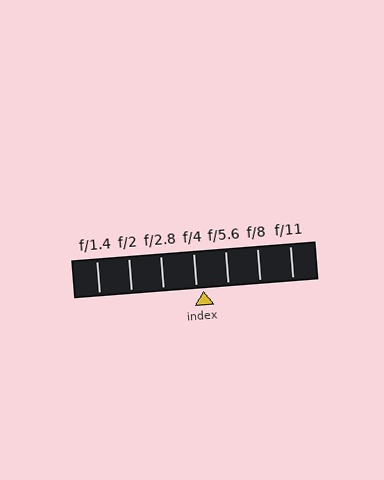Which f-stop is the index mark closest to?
The index mark is closest to f/4.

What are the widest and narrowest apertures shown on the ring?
The widest aperture shown is f/1.4 and the narrowest is f/11.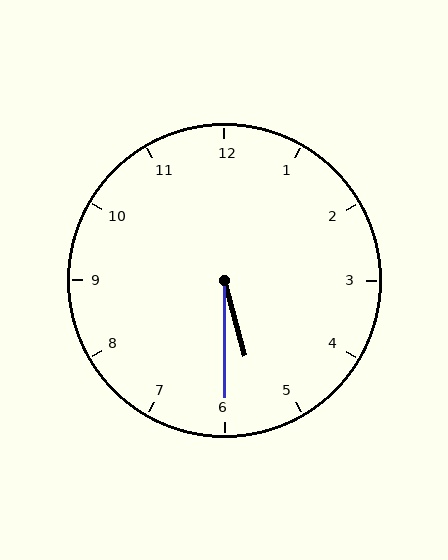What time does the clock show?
5:30.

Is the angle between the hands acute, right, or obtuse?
It is acute.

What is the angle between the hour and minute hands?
Approximately 15 degrees.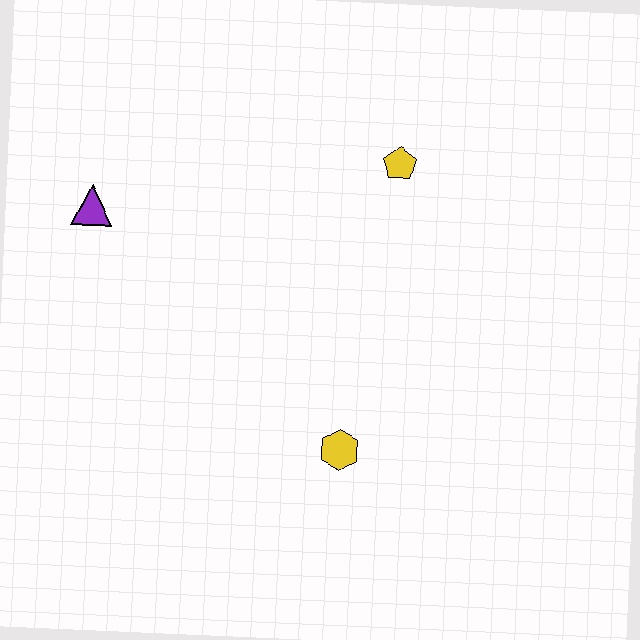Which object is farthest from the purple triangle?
The yellow hexagon is farthest from the purple triangle.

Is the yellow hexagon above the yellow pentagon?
No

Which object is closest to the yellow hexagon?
The yellow pentagon is closest to the yellow hexagon.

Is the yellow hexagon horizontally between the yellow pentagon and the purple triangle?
Yes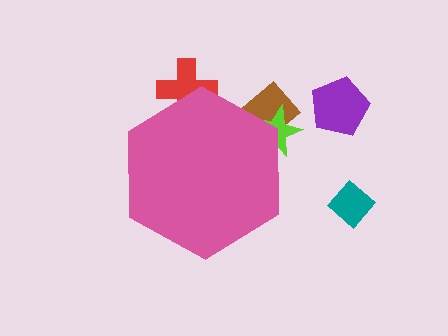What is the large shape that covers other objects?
A pink hexagon.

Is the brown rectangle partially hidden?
Yes, the brown rectangle is partially hidden behind the pink hexagon.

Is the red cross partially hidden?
Yes, the red cross is partially hidden behind the pink hexagon.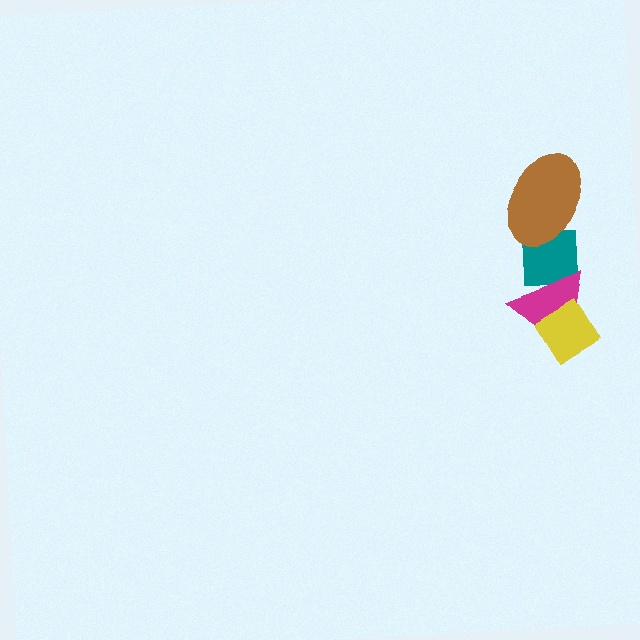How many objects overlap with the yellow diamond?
1 object overlaps with the yellow diamond.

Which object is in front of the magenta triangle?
The yellow diamond is in front of the magenta triangle.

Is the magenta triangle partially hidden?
Yes, it is partially covered by another shape.